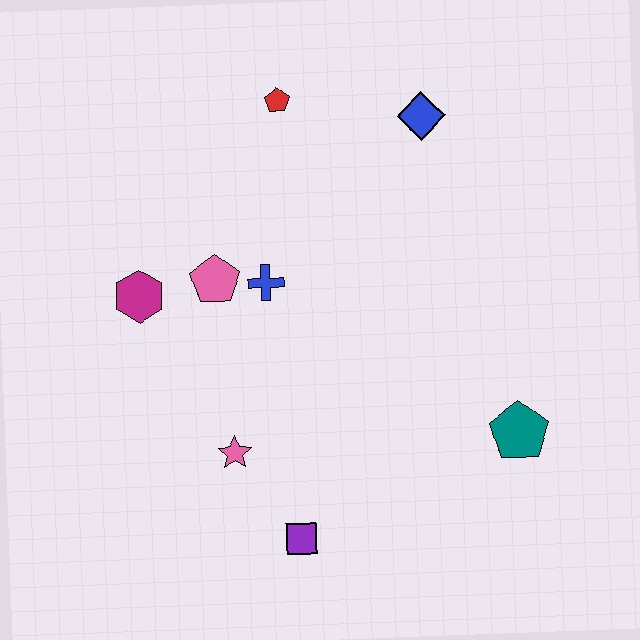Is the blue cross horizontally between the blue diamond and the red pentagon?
No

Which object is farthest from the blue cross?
The teal pentagon is farthest from the blue cross.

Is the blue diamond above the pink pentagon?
Yes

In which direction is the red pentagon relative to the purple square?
The red pentagon is above the purple square.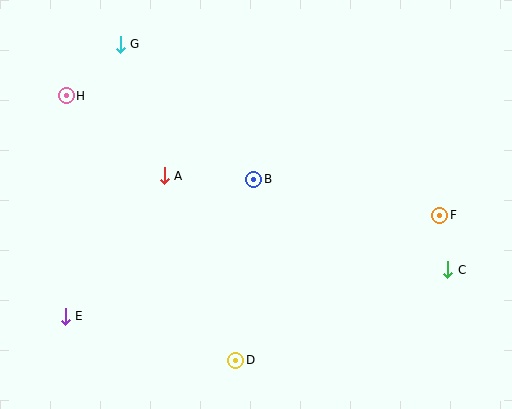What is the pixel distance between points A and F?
The distance between A and F is 278 pixels.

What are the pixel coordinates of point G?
Point G is at (120, 44).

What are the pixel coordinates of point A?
Point A is at (164, 176).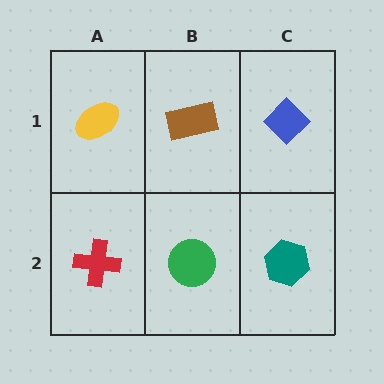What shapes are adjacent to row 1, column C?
A teal hexagon (row 2, column C), a brown rectangle (row 1, column B).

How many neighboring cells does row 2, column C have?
2.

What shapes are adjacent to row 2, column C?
A blue diamond (row 1, column C), a green circle (row 2, column B).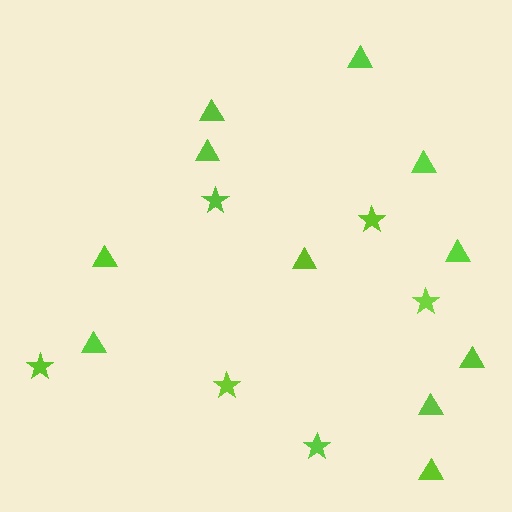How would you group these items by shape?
There are 2 groups: one group of stars (6) and one group of triangles (11).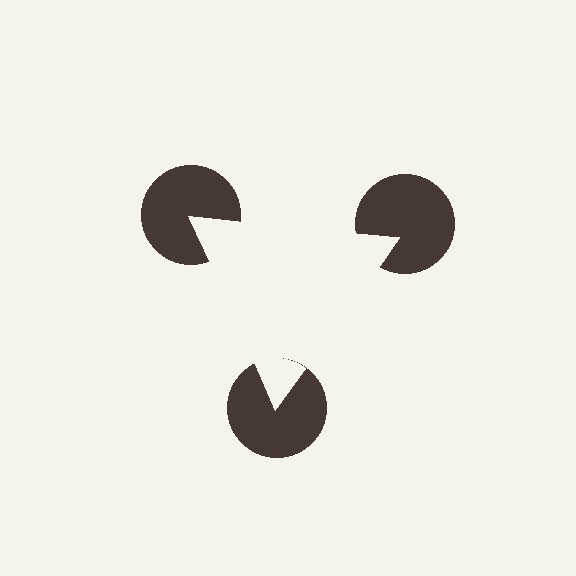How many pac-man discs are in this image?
There are 3 — one at each vertex of the illusory triangle.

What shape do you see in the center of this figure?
An illusory triangle — its edges are inferred from the aligned wedge cuts in the pac-man discs, not physically drawn.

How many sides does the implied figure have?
3 sides.